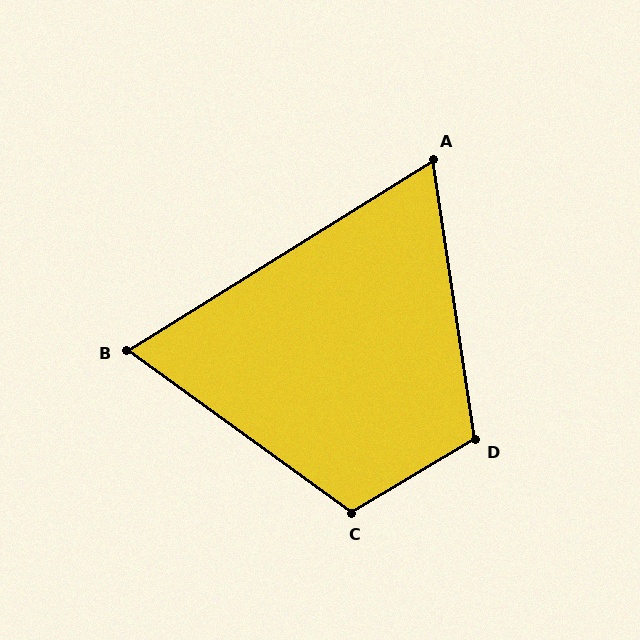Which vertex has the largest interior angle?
C, at approximately 113 degrees.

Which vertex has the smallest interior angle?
A, at approximately 67 degrees.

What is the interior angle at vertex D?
Approximately 112 degrees (obtuse).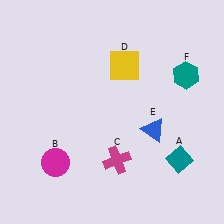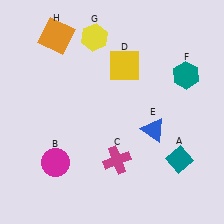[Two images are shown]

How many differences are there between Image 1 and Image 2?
There are 2 differences between the two images.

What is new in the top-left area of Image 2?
A yellow hexagon (G) was added in the top-left area of Image 2.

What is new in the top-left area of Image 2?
An orange square (H) was added in the top-left area of Image 2.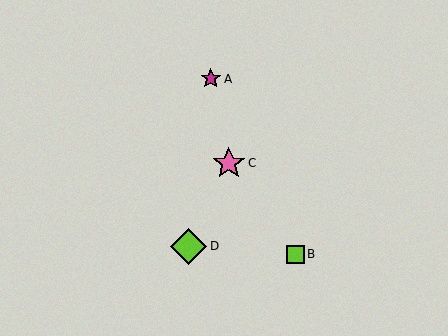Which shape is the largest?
The lime diamond (labeled D) is the largest.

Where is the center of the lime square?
The center of the lime square is at (295, 254).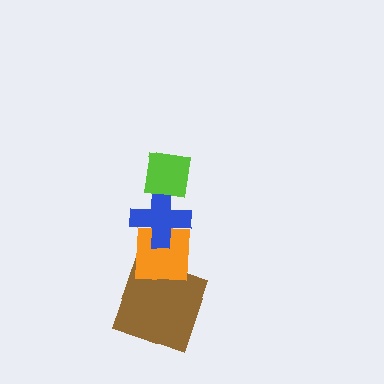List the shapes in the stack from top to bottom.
From top to bottom: the lime square, the blue cross, the orange square, the brown square.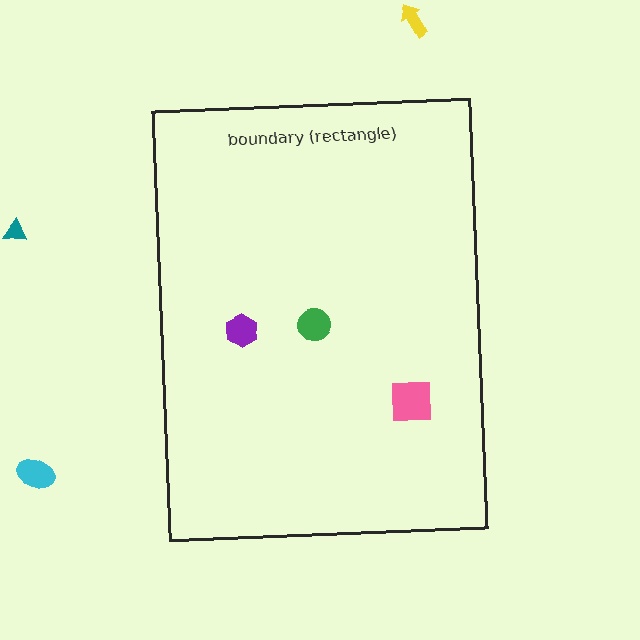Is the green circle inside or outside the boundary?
Inside.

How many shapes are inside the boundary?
3 inside, 3 outside.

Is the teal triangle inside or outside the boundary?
Outside.